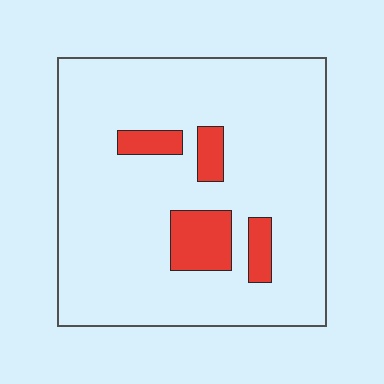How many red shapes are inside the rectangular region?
4.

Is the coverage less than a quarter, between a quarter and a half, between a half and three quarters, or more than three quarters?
Less than a quarter.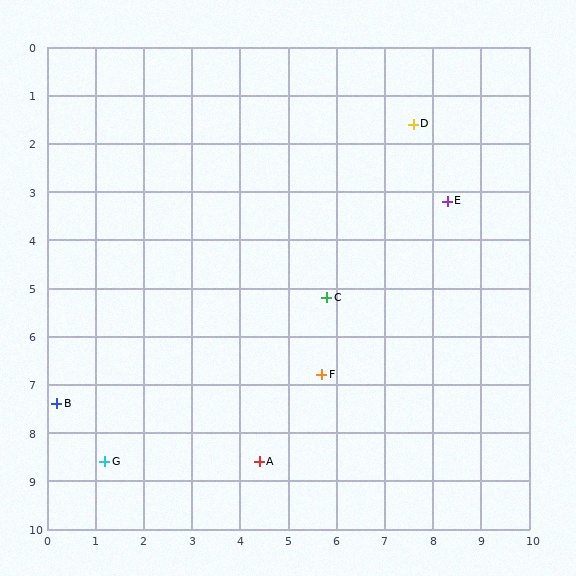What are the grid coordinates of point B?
Point B is at approximately (0.2, 7.4).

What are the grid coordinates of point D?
Point D is at approximately (7.6, 1.6).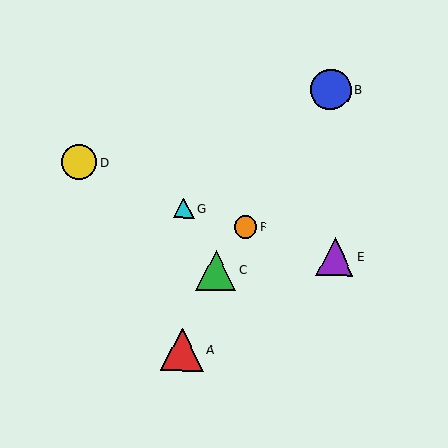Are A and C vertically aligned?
No, A is at x≈182 and C is at x≈216.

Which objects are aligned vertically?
Objects A, G are aligned vertically.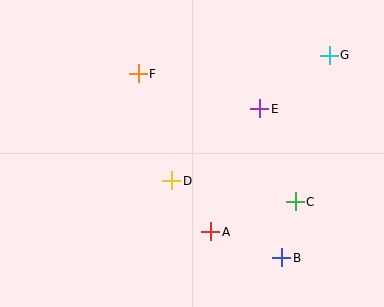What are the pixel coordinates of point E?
Point E is at (260, 109).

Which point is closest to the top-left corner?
Point F is closest to the top-left corner.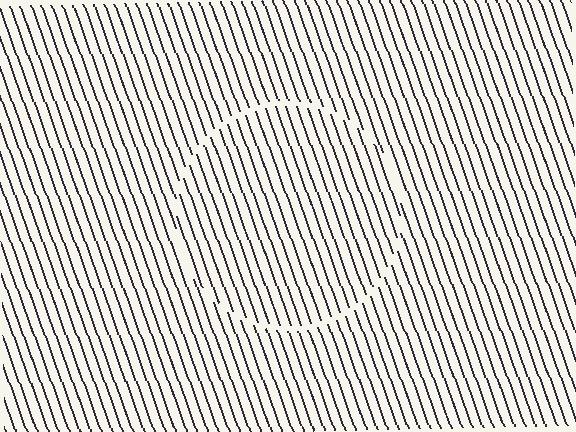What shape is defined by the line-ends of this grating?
An illusory circle. The interior of the shape contains the same grating, shifted by half a period — the contour is defined by the phase discontinuity where line-ends from the inner and outer gratings abut.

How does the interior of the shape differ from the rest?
The interior of the shape contains the same grating, shifted by half a period — the contour is defined by the phase discontinuity where line-ends from the inner and outer gratings abut.